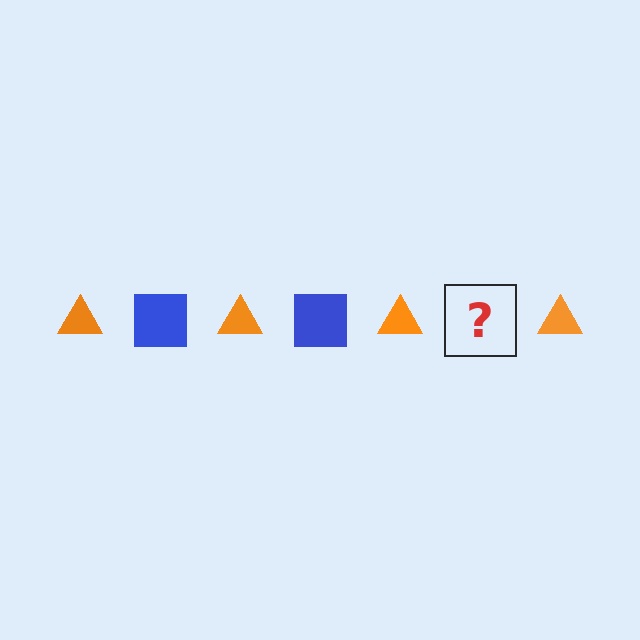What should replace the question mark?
The question mark should be replaced with a blue square.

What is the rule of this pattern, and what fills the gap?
The rule is that the pattern alternates between orange triangle and blue square. The gap should be filled with a blue square.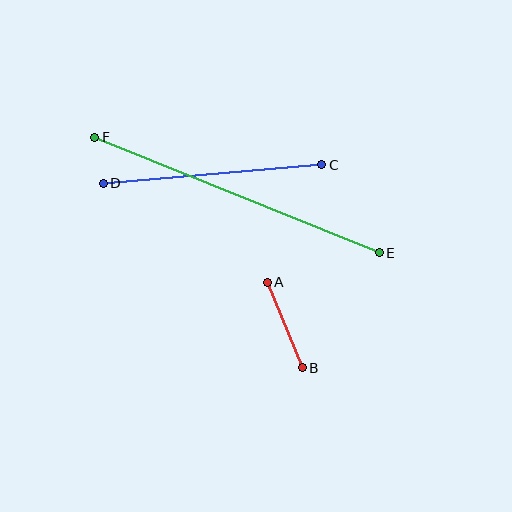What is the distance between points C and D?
The distance is approximately 219 pixels.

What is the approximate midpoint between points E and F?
The midpoint is at approximately (237, 195) pixels.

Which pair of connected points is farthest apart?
Points E and F are farthest apart.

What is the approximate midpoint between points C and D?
The midpoint is at approximately (212, 174) pixels.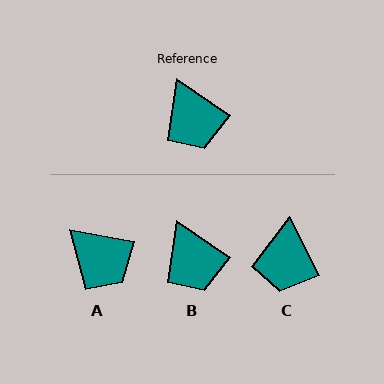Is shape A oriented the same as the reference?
No, it is off by about 23 degrees.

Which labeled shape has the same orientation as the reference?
B.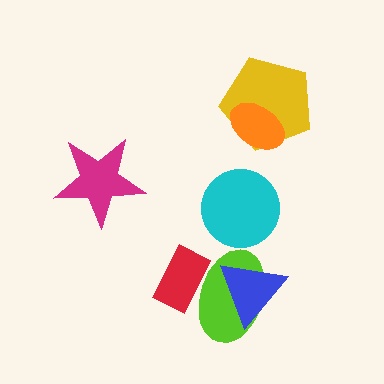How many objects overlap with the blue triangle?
1 object overlaps with the blue triangle.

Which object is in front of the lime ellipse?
The blue triangle is in front of the lime ellipse.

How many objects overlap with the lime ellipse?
2 objects overlap with the lime ellipse.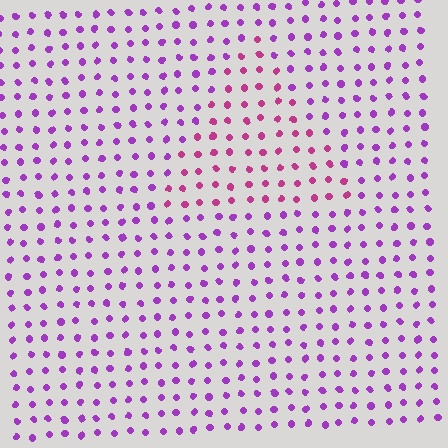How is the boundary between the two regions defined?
The boundary is defined purely by a slight shift in hue (about 37 degrees). Spacing, size, and orientation are identical on both sides.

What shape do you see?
I see a triangle.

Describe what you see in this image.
The image is filled with small purple elements in a uniform arrangement. A triangle-shaped region is visible where the elements are tinted to a slightly different hue, forming a subtle color boundary.